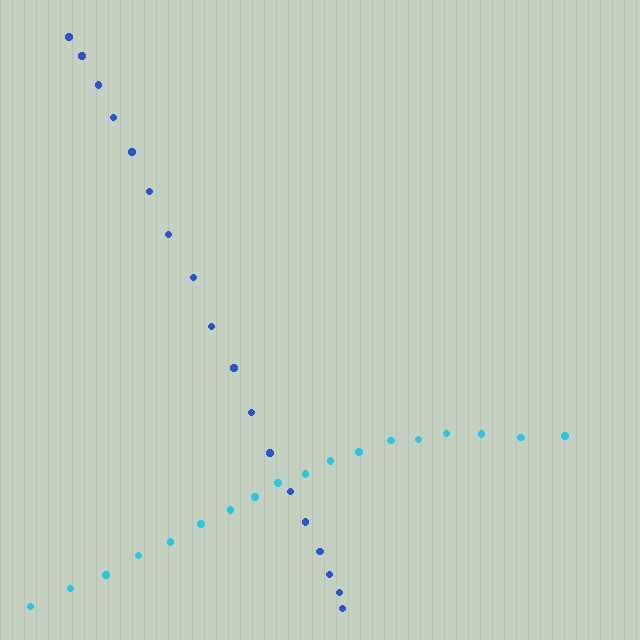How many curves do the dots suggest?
There are 2 distinct paths.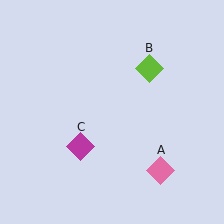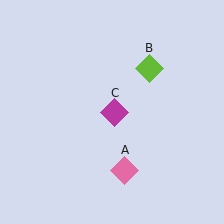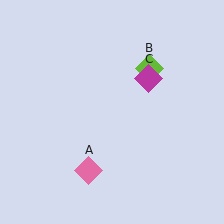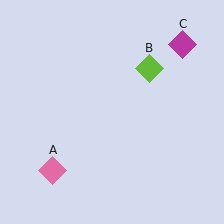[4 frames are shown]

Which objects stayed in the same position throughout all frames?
Lime diamond (object B) remained stationary.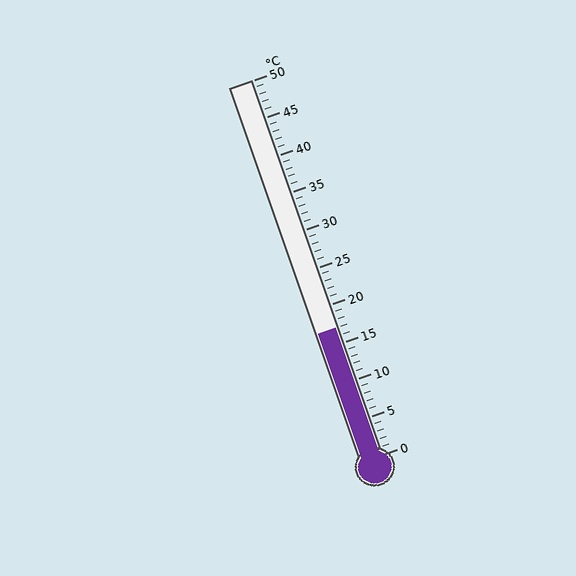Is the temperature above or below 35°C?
The temperature is below 35°C.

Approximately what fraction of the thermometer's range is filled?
The thermometer is filled to approximately 35% of its range.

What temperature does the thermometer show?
The thermometer shows approximately 17°C.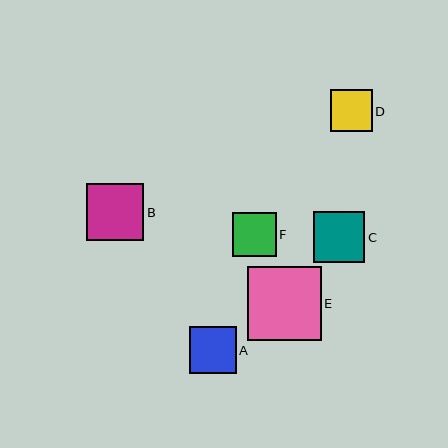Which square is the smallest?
Square D is the smallest with a size of approximately 42 pixels.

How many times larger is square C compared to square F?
Square C is approximately 1.2 times the size of square F.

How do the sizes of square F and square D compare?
Square F and square D are approximately the same size.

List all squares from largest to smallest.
From largest to smallest: E, B, C, A, F, D.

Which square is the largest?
Square E is the largest with a size of approximately 74 pixels.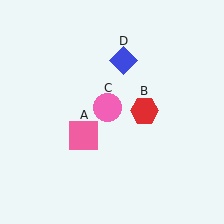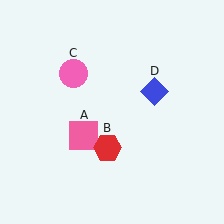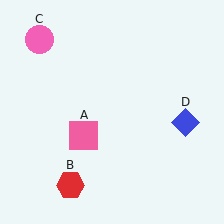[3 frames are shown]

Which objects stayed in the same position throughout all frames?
Pink square (object A) remained stationary.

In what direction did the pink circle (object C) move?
The pink circle (object C) moved up and to the left.